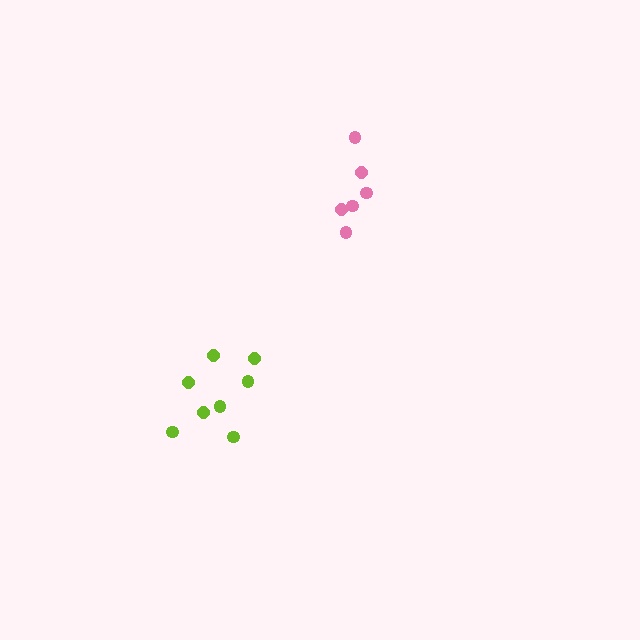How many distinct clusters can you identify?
There are 2 distinct clusters.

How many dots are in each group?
Group 1: 6 dots, Group 2: 8 dots (14 total).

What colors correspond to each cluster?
The clusters are colored: pink, lime.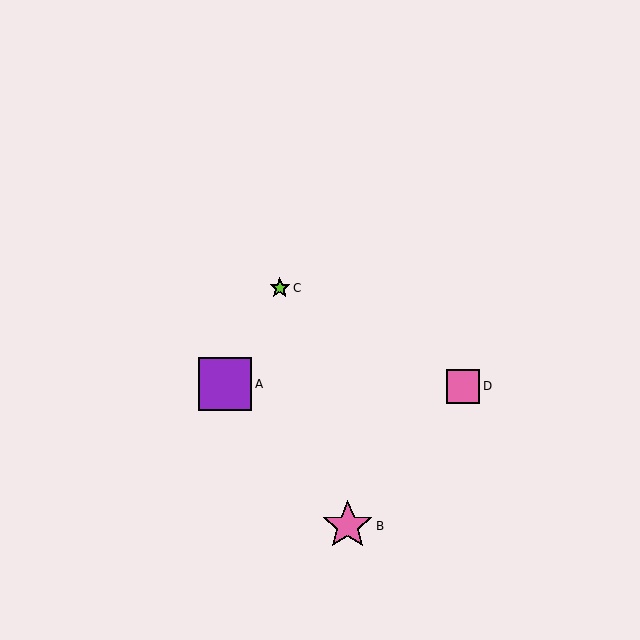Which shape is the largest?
The purple square (labeled A) is the largest.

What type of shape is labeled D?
Shape D is a pink square.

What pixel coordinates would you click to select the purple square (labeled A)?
Click at (225, 384) to select the purple square A.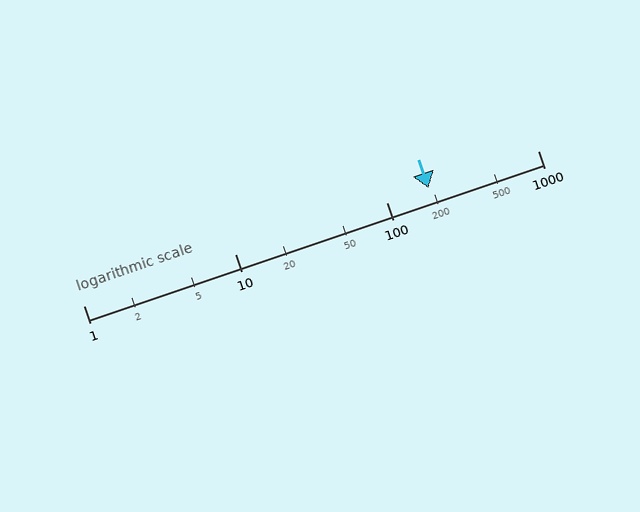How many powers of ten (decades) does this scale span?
The scale spans 3 decades, from 1 to 1000.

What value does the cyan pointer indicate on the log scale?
The pointer indicates approximately 190.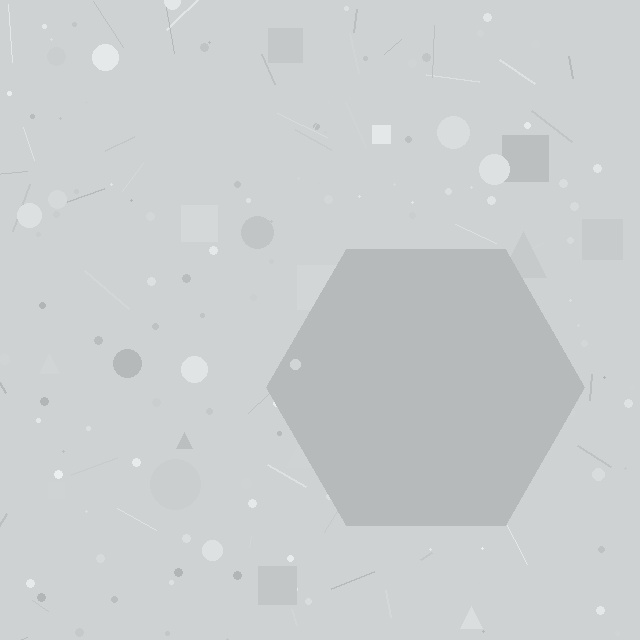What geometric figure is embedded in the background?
A hexagon is embedded in the background.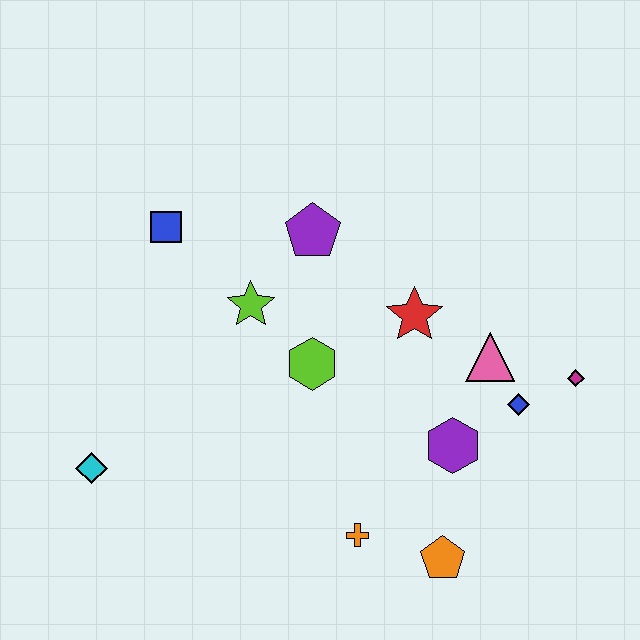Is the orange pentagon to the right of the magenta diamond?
No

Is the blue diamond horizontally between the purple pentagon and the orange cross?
No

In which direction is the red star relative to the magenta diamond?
The red star is to the left of the magenta diamond.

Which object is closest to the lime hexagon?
The lime star is closest to the lime hexagon.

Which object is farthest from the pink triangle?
The cyan diamond is farthest from the pink triangle.